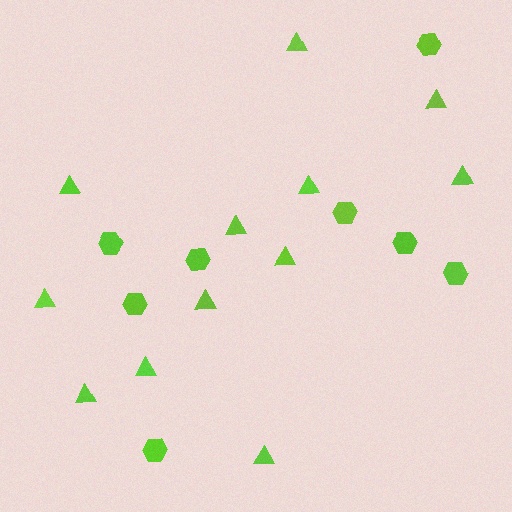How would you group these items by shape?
There are 2 groups: one group of triangles (12) and one group of hexagons (8).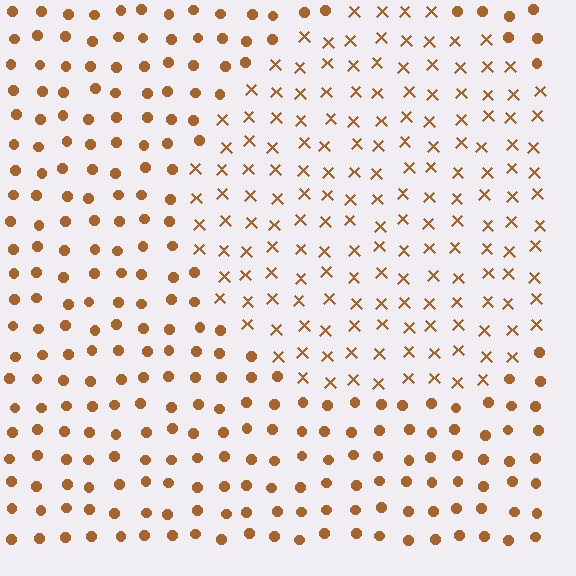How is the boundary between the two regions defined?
The boundary is defined by a change in element shape: X marks inside vs. circles outside. All elements share the same color and spacing.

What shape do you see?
I see a circle.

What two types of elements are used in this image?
The image uses X marks inside the circle region and circles outside it.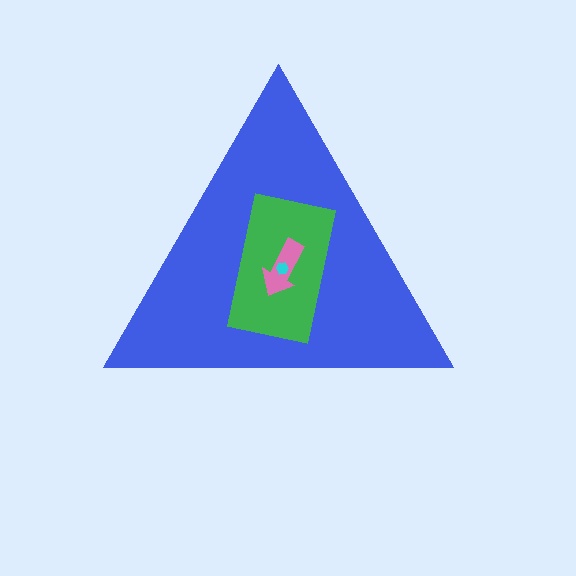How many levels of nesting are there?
4.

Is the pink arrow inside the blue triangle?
Yes.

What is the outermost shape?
The blue triangle.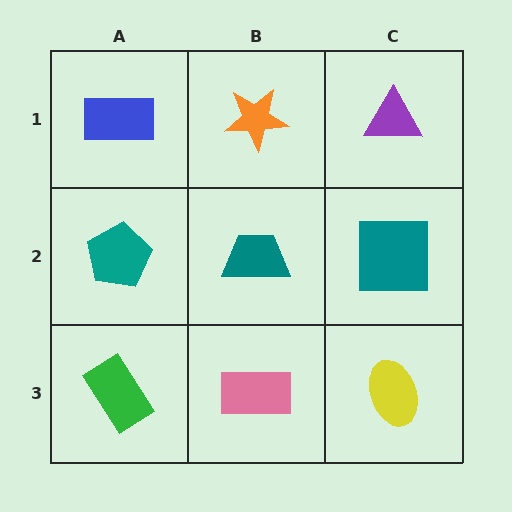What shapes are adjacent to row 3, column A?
A teal pentagon (row 2, column A), a pink rectangle (row 3, column B).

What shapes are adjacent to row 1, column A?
A teal pentagon (row 2, column A), an orange star (row 1, column B).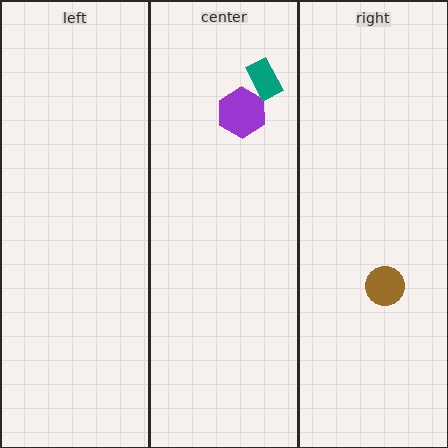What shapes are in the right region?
The brown circle.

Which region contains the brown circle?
The right region.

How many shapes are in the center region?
2.